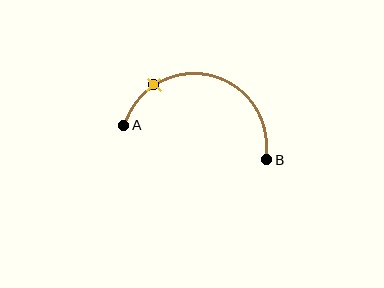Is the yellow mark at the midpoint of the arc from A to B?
No. The yellow mark lies on the arc but is closer to endpoint A. The arc midpoint would be at the point on the curve equidistant along the arc from both A and B.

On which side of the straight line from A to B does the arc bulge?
The arc bulges above the straight line connecting A and B.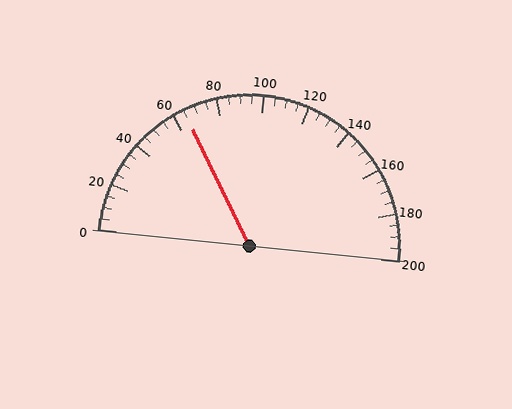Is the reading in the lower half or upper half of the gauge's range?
The reading is in the lower half of the range (0 to 200).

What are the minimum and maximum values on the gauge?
The gauge ranges from 0 to 200.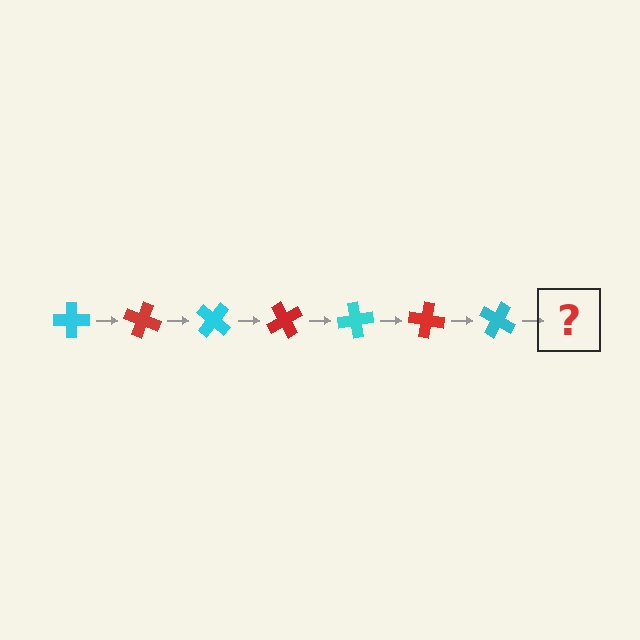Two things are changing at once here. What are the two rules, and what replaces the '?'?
The two rules are that it rotates 20 degrees each step and the color cycles through cyan and red. The '?' should be a red cross, rotated 140 degrees from the start.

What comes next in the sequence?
The next element should be a red cross, rotated 140 degrees from the start.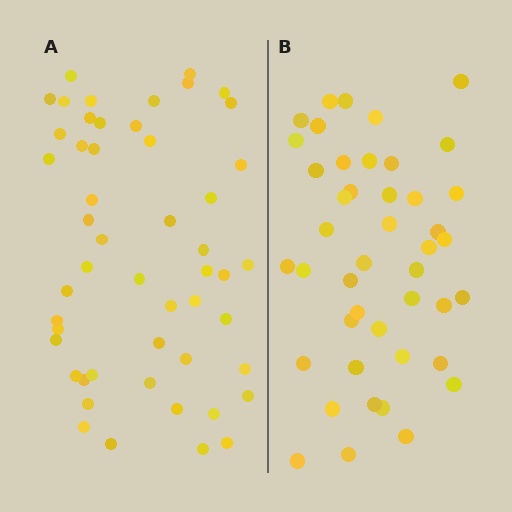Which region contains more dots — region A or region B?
Region A (the left region) has more dots.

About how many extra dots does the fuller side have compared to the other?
Region A has roughly 8 or so more dots than region B.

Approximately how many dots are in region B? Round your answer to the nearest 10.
About 40 dots. (The exact count is 44, which rounds to 40.)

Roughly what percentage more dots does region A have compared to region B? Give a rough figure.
About 15% more.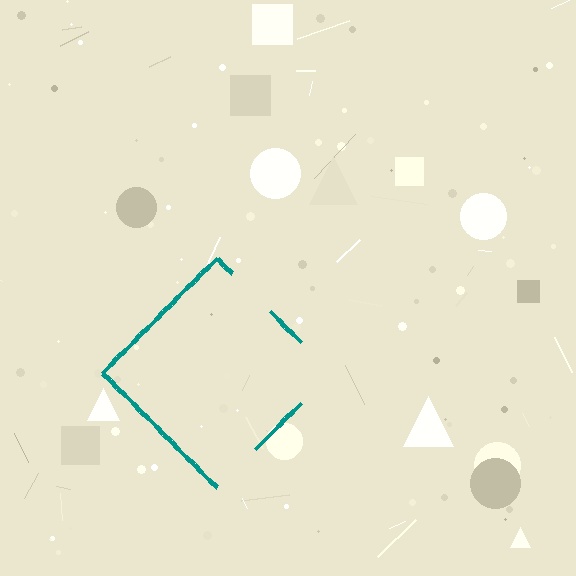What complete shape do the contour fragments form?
The contour fragments form a diamond.